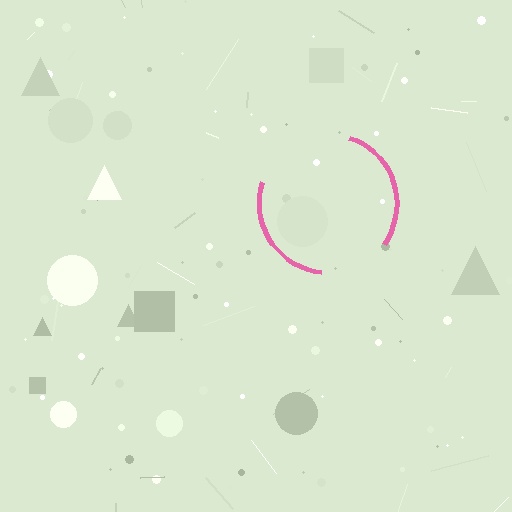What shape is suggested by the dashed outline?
The dashed outline suggests a circle.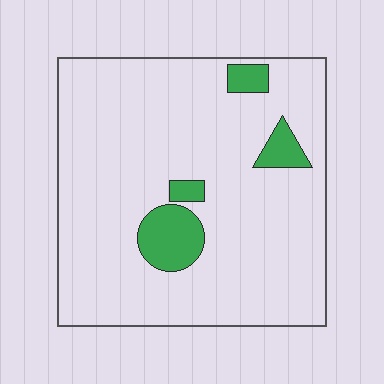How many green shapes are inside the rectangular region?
4.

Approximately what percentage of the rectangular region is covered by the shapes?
Approximately 10%.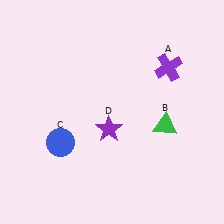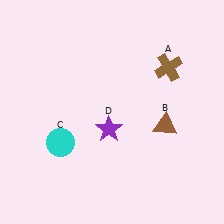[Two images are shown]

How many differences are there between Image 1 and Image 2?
There are 3 differences between the two images.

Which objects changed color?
A changed from purple to brown. B changed from green to brown. C changed from blue to cyan.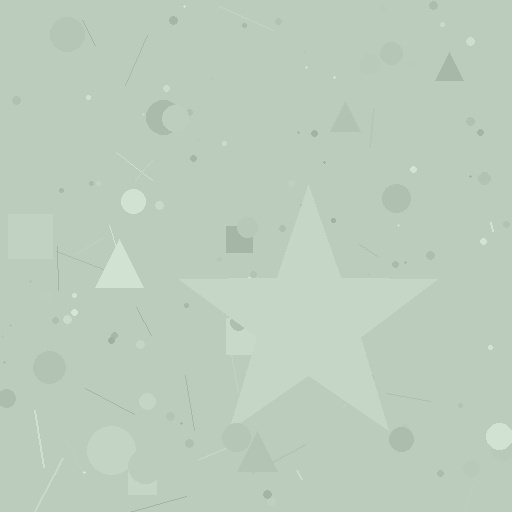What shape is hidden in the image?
A star is hidden in the image.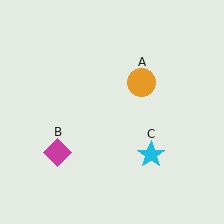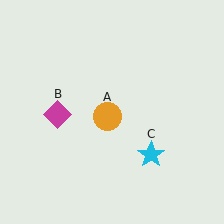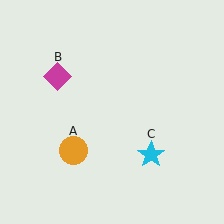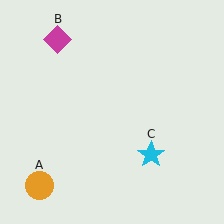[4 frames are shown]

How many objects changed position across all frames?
2 objects changed position: orange circle (object A), magenta diamond (object B).